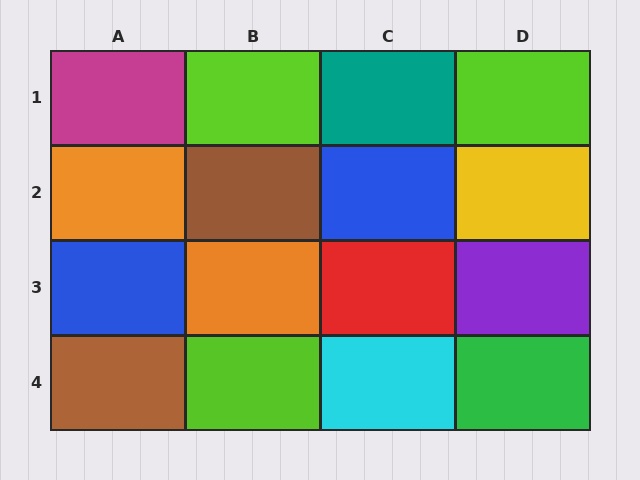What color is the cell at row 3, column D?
Purple.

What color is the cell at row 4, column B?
Lime.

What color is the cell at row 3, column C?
Red.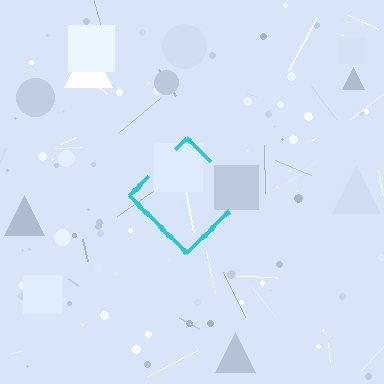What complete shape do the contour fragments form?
The contour fragments form a diamond.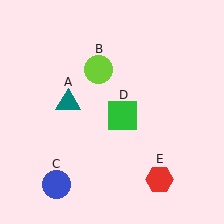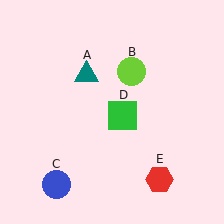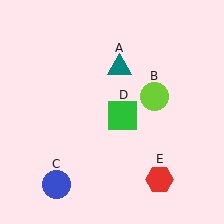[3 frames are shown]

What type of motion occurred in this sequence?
The teal triangle (object A), lime circle (object B) rotated clockwise around the center of the scene.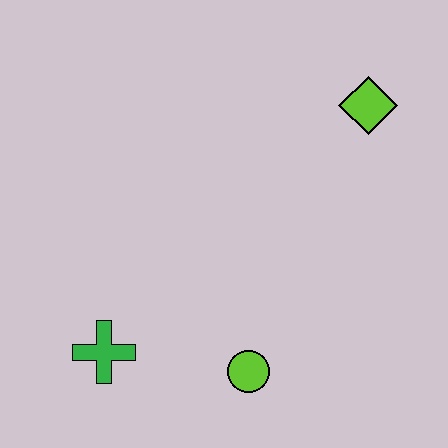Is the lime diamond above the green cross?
Yes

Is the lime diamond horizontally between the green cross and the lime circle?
No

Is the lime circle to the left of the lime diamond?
Yes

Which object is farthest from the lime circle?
The lime diamond is farthest from the lime circle.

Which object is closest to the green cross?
The lime circle is closest to the green cross.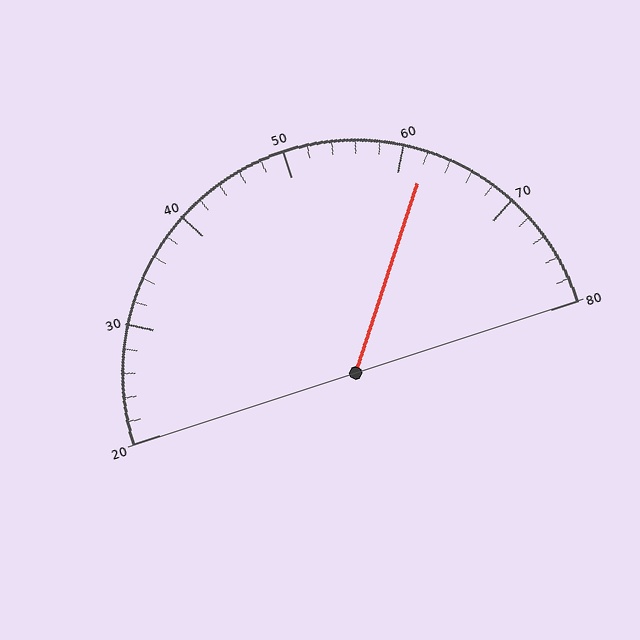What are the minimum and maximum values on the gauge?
The gauge ranges from 20 to 80.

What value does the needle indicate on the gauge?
The needle indicates approximately 62.